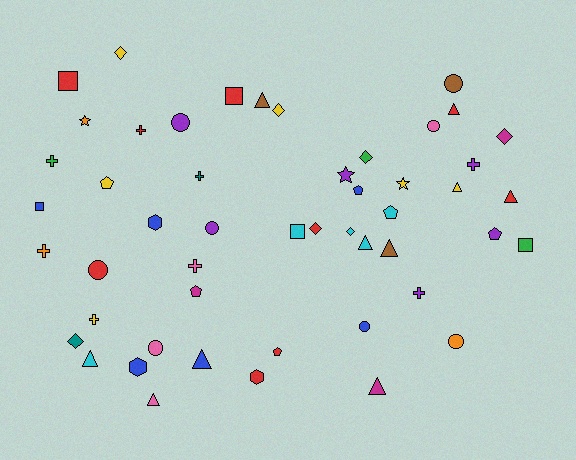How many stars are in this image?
There are 3 stars.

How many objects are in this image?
There are 50 objects.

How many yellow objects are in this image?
There are 6 yellow objects.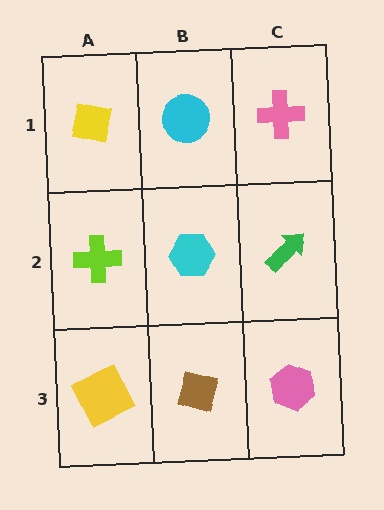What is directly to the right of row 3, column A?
A brown diamond.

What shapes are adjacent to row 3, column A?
A lime cross (row 2, column A), a brown diamond (row 3, column B).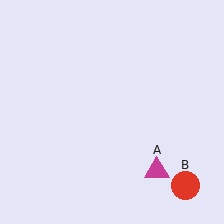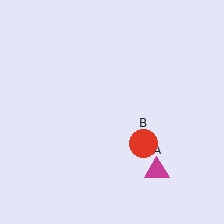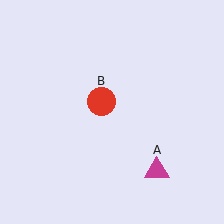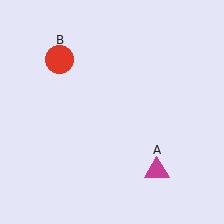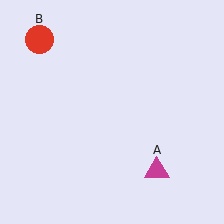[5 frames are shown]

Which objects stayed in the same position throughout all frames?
Magenta triangle (object A) remained stationary.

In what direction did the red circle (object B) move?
The red circle (object B) moved up and to the left.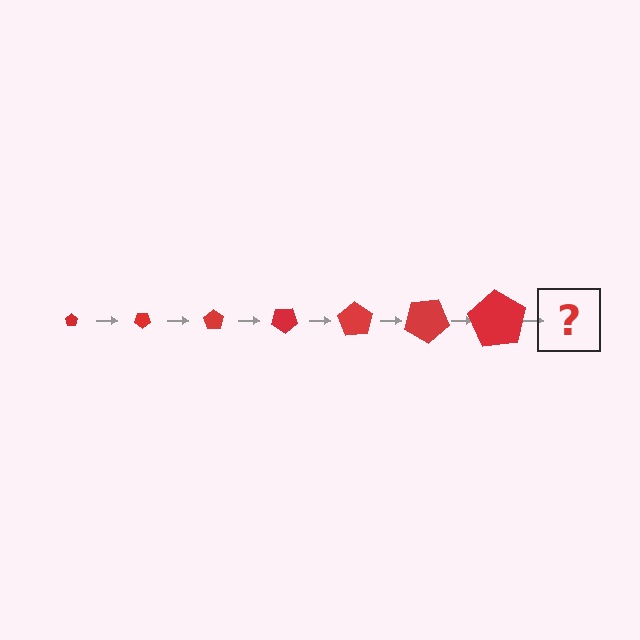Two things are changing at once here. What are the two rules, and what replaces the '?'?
The two rules are that the pentagon grows larger each step and it rotates 35 degrees each step. The '?' should be a pentagon, larger than the previous one and rotated 245 degrees from the start.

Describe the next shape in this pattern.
It should be a pentagon, larger than the previous one and rotated 245 degrees from the start.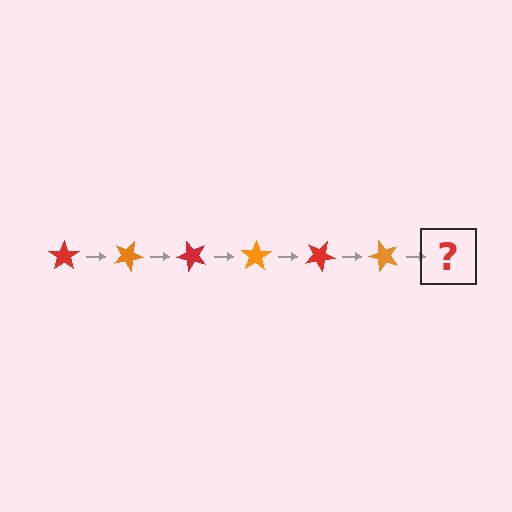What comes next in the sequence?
The next element should be a red star, rotated 150 degrees from the start.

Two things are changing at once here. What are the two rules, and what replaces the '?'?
The two rules are that it rotates 25 degrees each step and the color cycles through red and orange. The '?' should be a red star, rotated 150 degrees from the start.